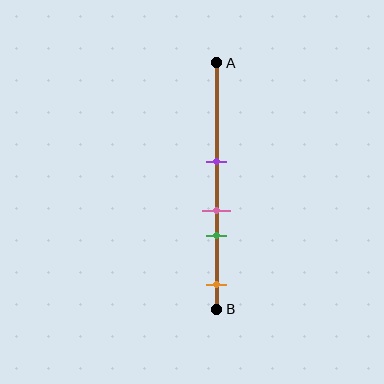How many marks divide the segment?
There are 4 marks dividing the segment.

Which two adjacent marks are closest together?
The pink and green marks are the closest adjacent pair.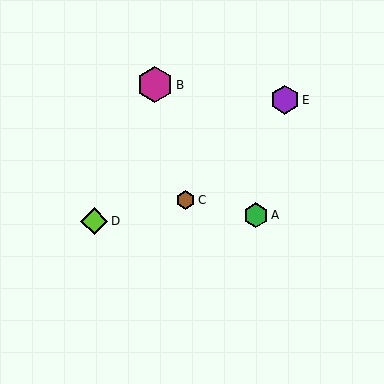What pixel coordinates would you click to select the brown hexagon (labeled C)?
Click at (185, 200) to select the brown hexagon C.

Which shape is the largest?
The magenta hexagon (labeled B) is the largest.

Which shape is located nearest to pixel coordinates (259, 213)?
The green hexagon (labeled A) at (256, 215) is nearest to that location.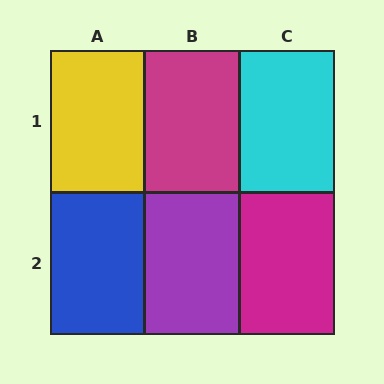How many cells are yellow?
1 cell is yellow.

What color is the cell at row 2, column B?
Purple.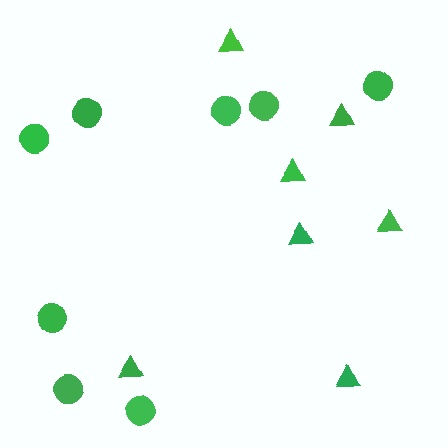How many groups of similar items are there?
There are 2 groups: one group of triangles (7) and one group of circles (8).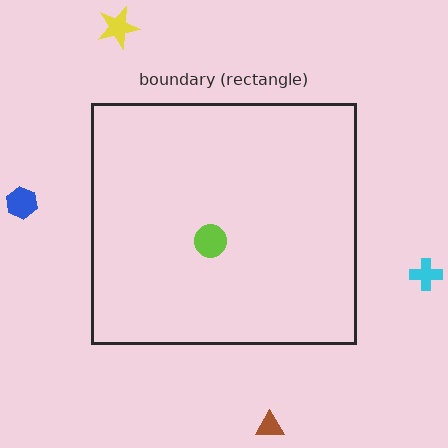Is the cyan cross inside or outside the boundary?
Outside.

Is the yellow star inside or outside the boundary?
Outside.